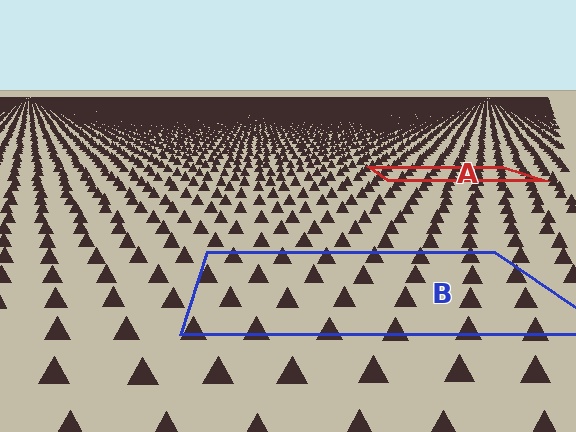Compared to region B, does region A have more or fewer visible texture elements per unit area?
Region A has more texture elements per unit area — they are packed more densely because it is farther away.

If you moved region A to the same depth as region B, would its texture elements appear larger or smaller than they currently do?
They would appear larger. At a closer depth, the same texture elements are projected at a bigger on-screen size.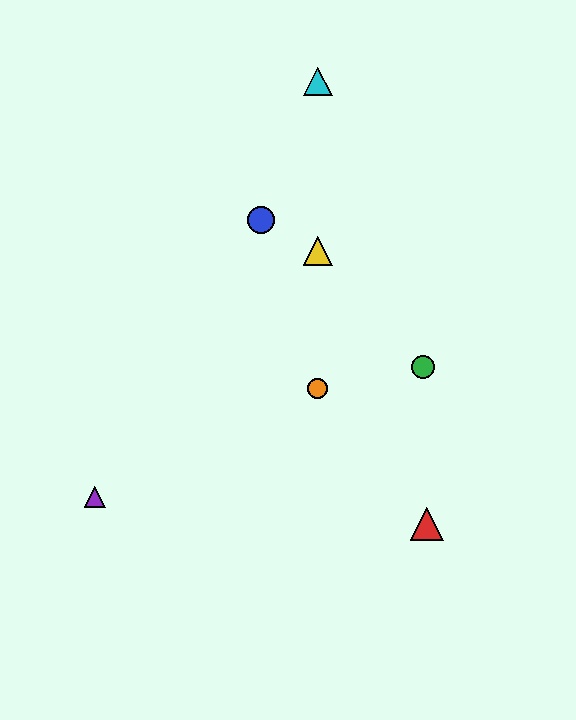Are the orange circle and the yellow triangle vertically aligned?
Yes, both are at x≈318.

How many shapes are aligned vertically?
3 shapes (the yellow triangle, the orange circle, the cyan triangle) are aligned vertically.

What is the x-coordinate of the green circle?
The green circle is at x≈423.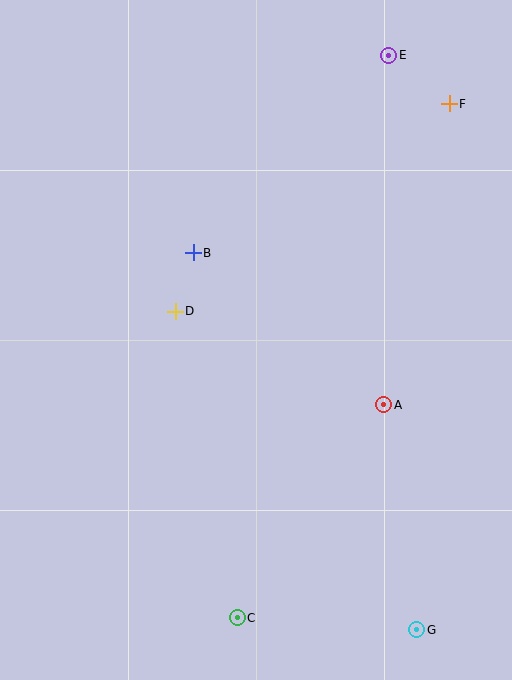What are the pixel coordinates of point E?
Point E is at (389, 55).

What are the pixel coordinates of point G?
Point G is at (417, 630).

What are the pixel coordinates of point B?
Point B is at (193, 253).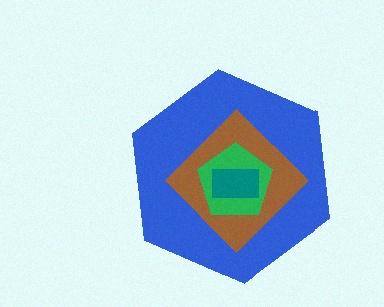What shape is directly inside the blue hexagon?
The brown diamond.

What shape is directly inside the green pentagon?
The teal rectangle.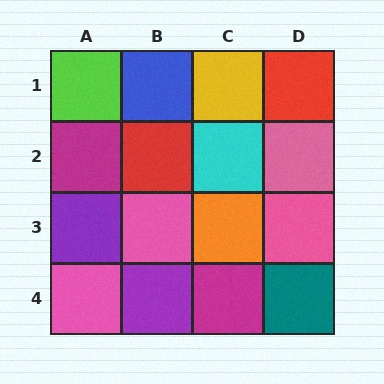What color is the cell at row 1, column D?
Red.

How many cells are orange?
1 cell is orange.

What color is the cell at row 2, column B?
Red.